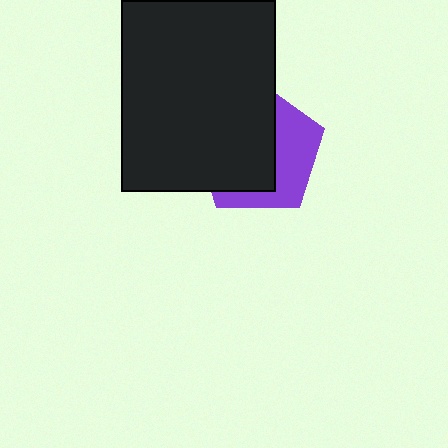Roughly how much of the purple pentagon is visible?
A small part of it is visible (roughly 40%).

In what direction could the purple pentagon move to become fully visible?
The purple pentagon could move right. That would shift it out from behind the black rectangle entirely.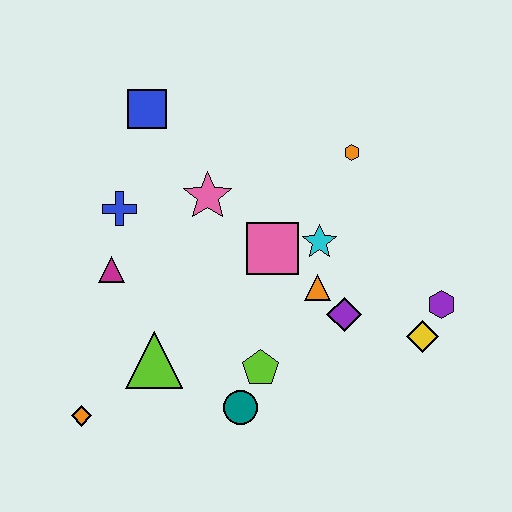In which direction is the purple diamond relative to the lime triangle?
The purple diamond is to the right of the lime triangle.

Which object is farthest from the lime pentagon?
The blue square is farthest from the lime pentagon.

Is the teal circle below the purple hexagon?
Yes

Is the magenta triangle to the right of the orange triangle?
No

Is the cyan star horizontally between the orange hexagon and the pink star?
Yes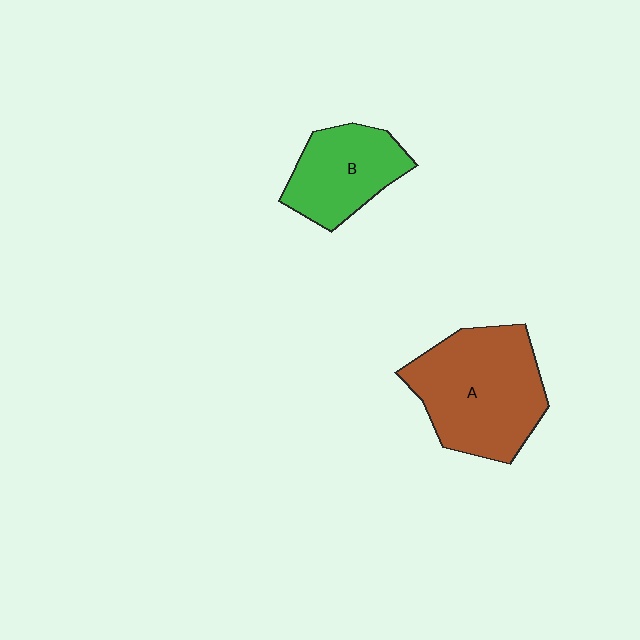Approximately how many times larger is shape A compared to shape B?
Approximately 1.6 times.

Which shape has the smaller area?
Shape B (green).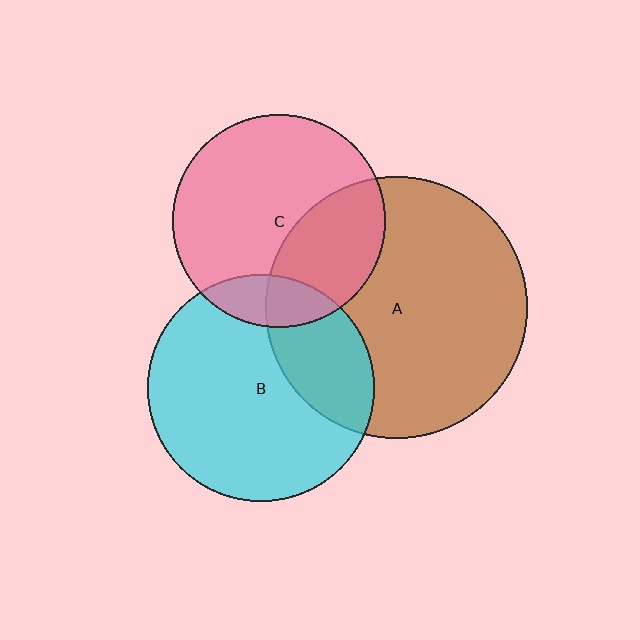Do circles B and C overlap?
Yes.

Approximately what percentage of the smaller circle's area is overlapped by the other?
Approximately 15%.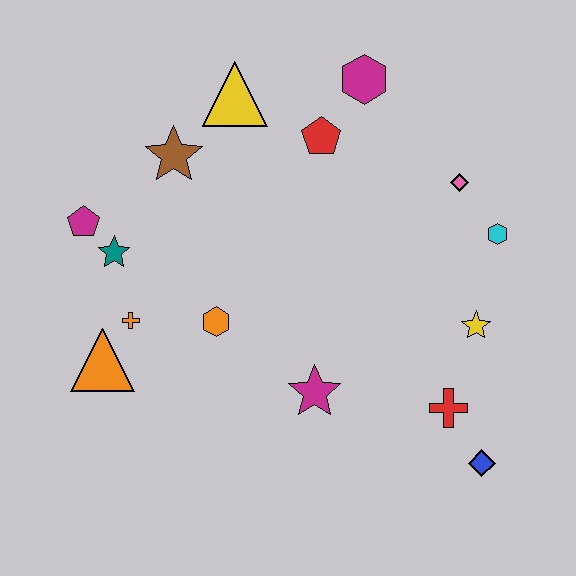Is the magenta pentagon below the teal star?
No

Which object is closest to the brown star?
The yellow triangle is closest to the brown star.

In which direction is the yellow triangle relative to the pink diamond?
The yellow triangle is to the left of the pink diamond.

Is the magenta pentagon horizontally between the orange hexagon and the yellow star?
No